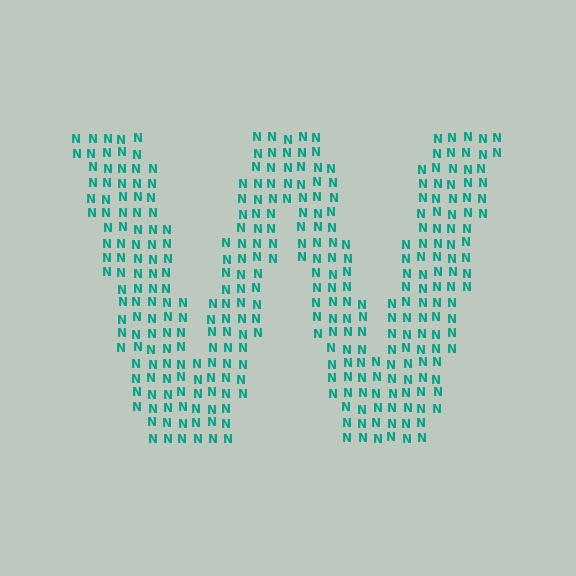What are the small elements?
The small elements are letter N's.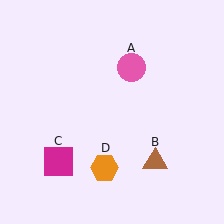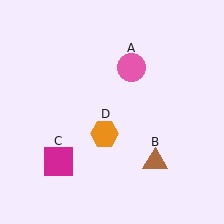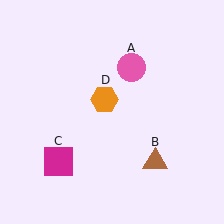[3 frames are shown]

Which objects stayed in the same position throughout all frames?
Pink circle (object A) and brown triangle (object B) and magenta square (object C) remained stationary.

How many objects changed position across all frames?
1 object changed position: orange hexagon (object D).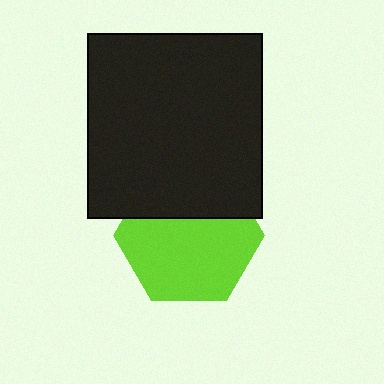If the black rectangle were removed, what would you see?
You would see the complete lime hexagon.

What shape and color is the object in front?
The object in front is a black rectangle.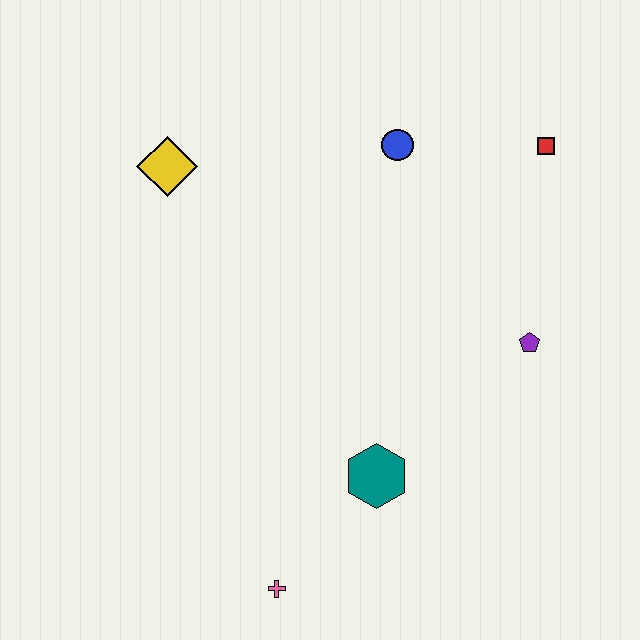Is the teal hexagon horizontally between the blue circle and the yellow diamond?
Yes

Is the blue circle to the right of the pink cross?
Yes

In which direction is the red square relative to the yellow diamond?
The red square is to the right of the yellow diamond.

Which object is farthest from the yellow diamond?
The pink cross is farthest from the yellow diamond.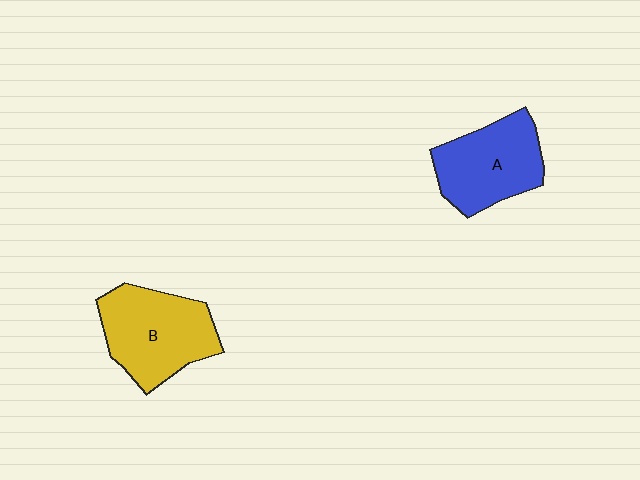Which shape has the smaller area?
Shape A (blue).